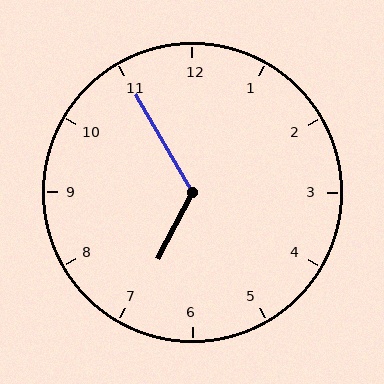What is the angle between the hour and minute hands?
Approximately 122 degrees.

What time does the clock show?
6:55.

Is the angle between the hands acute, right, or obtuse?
It is obtuse.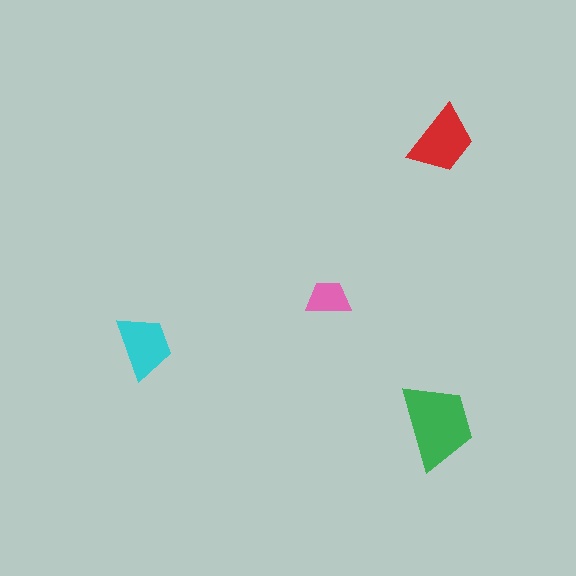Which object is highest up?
The red trapezoid is topmost.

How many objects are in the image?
There are 4 objects in the image.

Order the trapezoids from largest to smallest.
the green one, the red one, the cyan one, the pink one.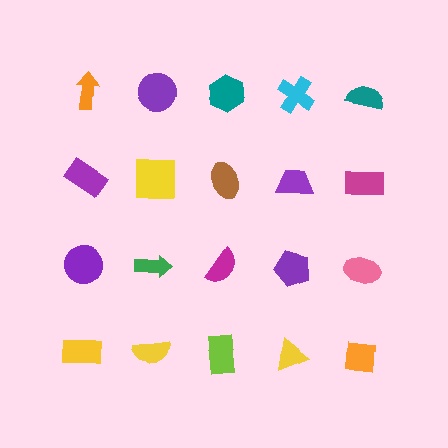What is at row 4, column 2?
A yellow semicircle.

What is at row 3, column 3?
A magenta semicircle.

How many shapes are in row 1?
5 shapes.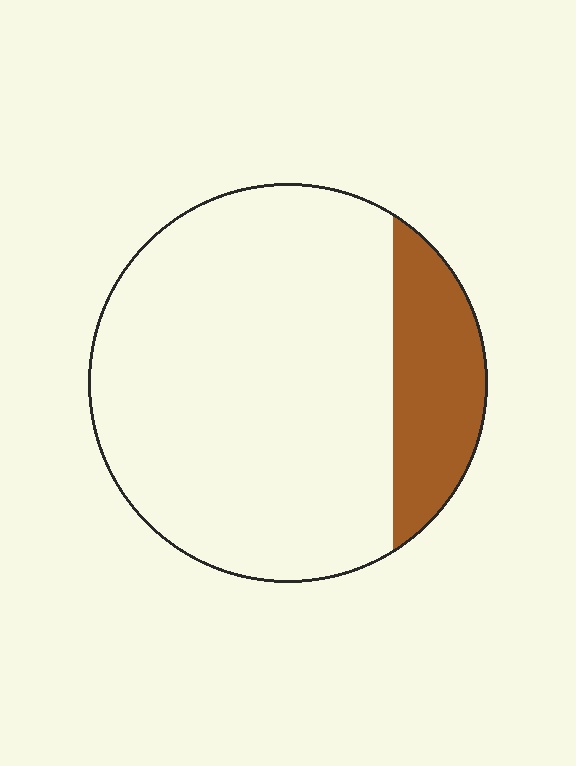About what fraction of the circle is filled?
About one sixth (1/6).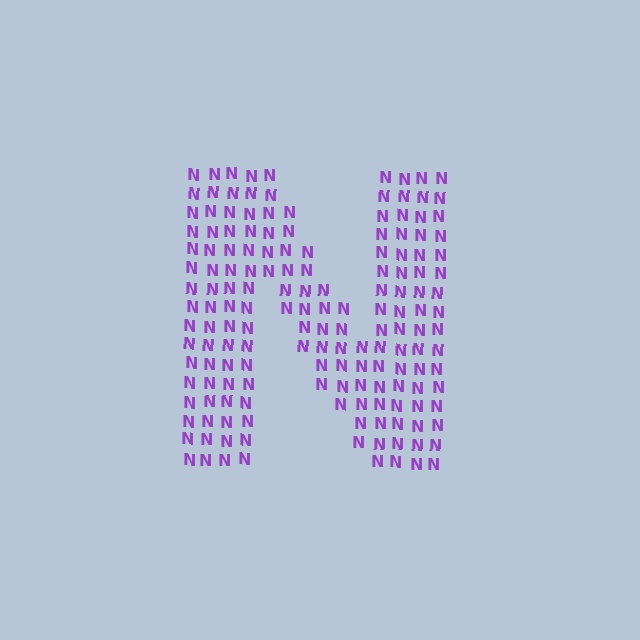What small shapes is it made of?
It is made of small letter N's.